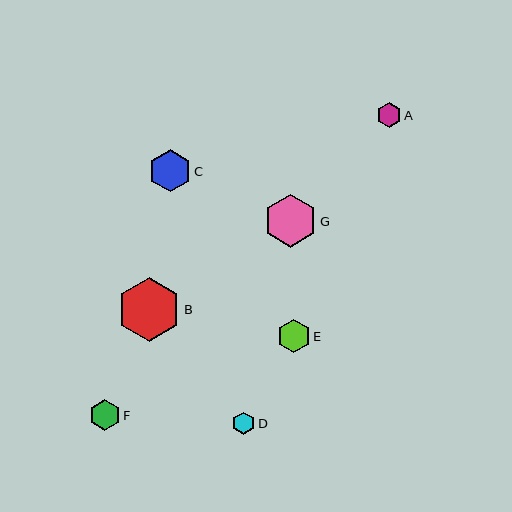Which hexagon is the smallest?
Hexagon D is the smallest with a size of approximately 22 pixels.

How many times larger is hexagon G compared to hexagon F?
Hexagon G is approximately 1.7 times the size of hexagon F.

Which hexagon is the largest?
Hexagon B is the largest with a size of approximately 64 pixels.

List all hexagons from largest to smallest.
From largest to smallest: B, G, C, E, F, A, D.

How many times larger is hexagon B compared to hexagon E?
Hexagon B is approximately 1.9 times the size of hexagon E.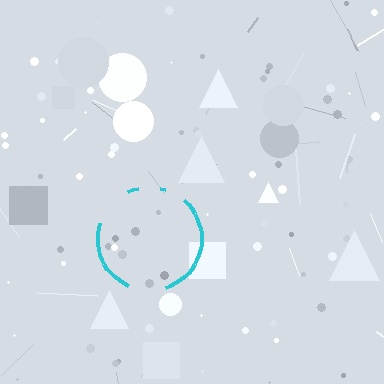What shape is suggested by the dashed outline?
The dashed outline suggests a circle.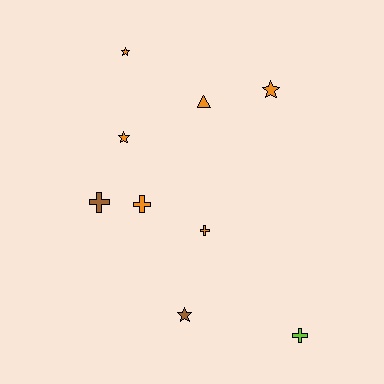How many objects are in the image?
There are 9 objects.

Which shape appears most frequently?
Cross, with 4 objects.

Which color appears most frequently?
Orange, with 6 objects.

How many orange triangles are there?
There is 1 orange triangle.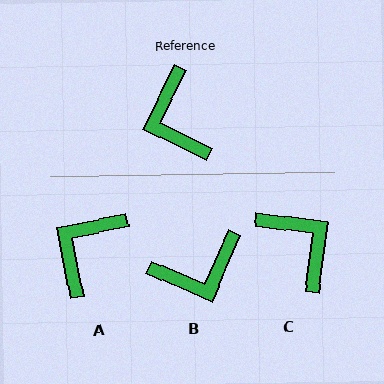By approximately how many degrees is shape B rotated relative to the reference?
Approximately 93 degrees counter-clockwise.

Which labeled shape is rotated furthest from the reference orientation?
C, about 161 degrees away.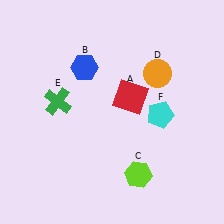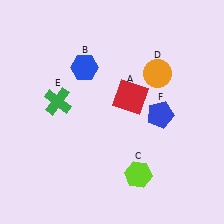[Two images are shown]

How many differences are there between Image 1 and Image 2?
There is 1 difference between the two images.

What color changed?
The pentagon (F) changed from cyan in Image 1 to blue in Image 2.